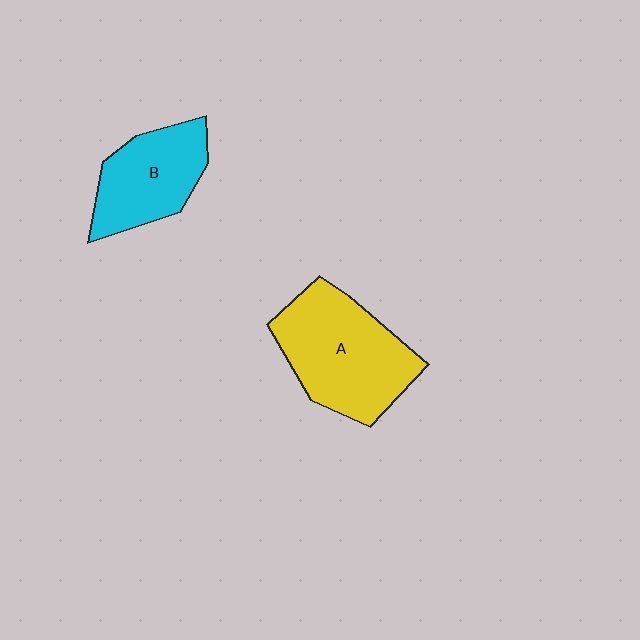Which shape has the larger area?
Shape A (yellow).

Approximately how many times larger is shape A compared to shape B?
Approximately 1.4 times.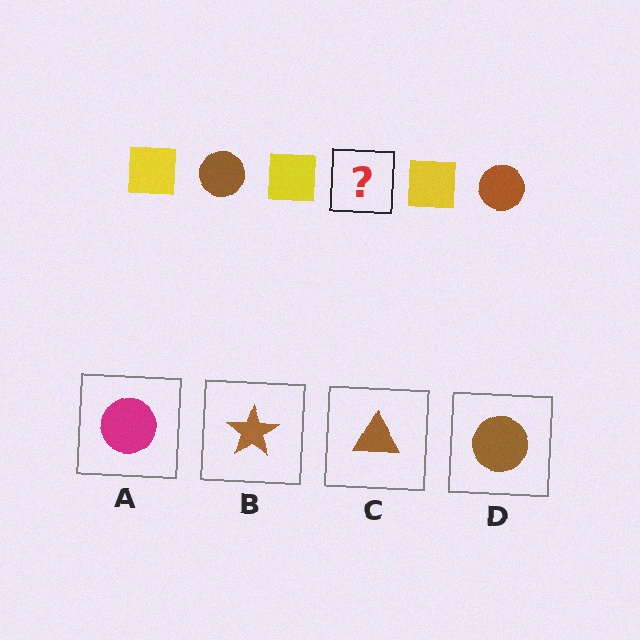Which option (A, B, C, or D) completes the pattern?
D.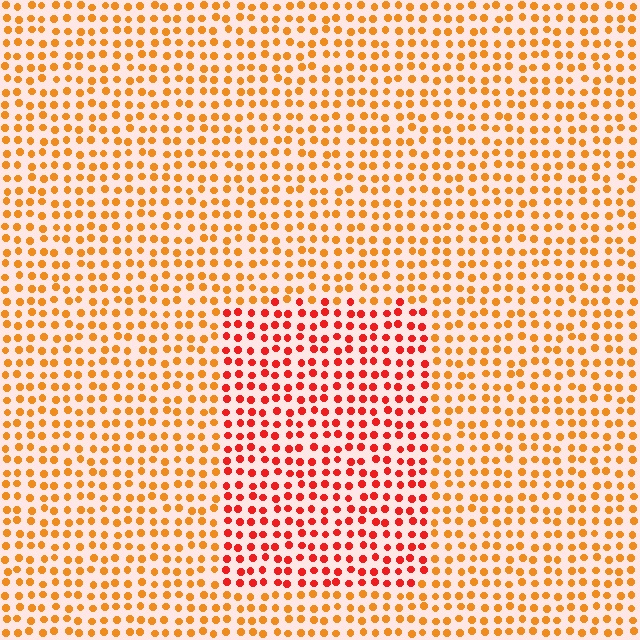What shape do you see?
I see a rectangle.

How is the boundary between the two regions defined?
The boundary is defined purely by a slight shift in hue (about 33 degrees). Spacing, size, and orientation are identical on both sides.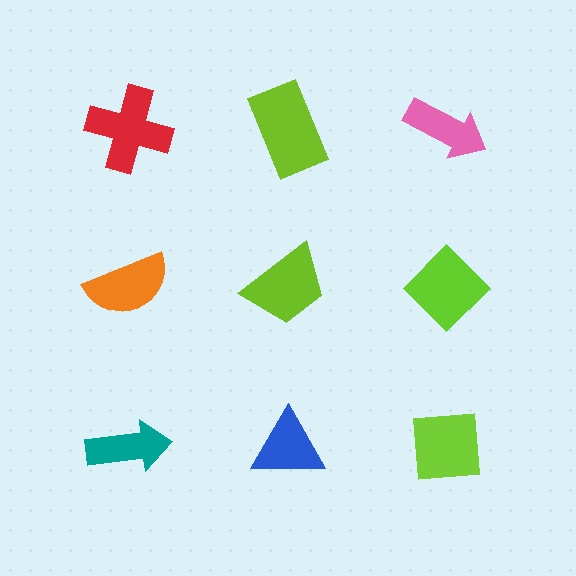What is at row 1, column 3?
A pink arrow.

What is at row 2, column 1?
An orange semicircle.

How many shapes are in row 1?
3 shapes.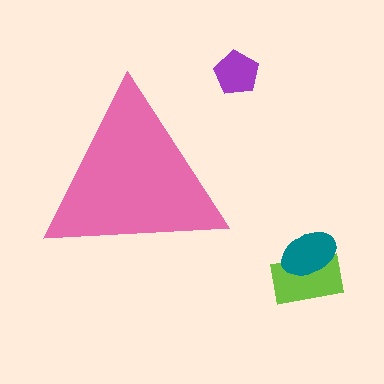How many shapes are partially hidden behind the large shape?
0 shapes are partially hidden.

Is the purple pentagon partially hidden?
No, the purple pentagon is fully visible.